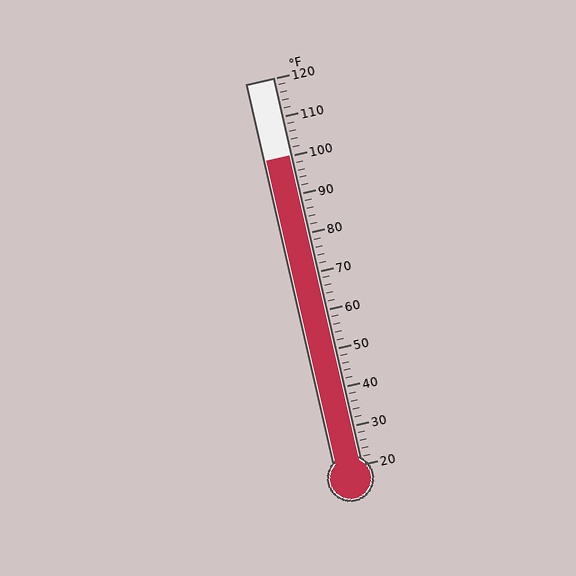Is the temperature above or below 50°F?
The temperature is above 50°F.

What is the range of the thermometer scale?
The thermometer scale ranges from 20°F to 120°F.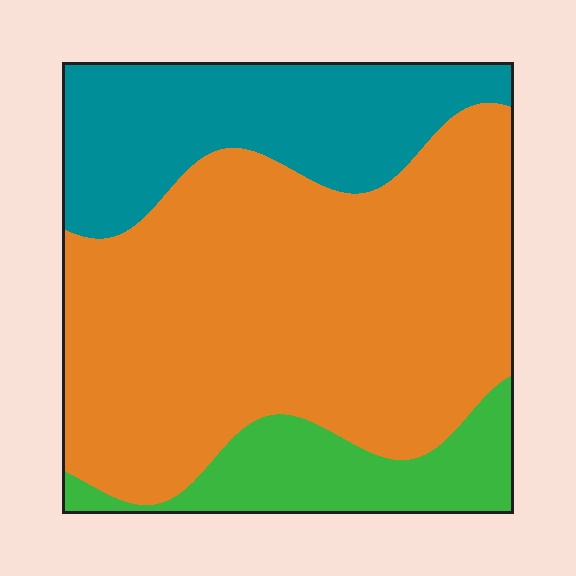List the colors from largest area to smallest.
From largest to smallest: orange, teal, green.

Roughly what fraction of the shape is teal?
Teal takes up about one quarter (1/4) of the shape.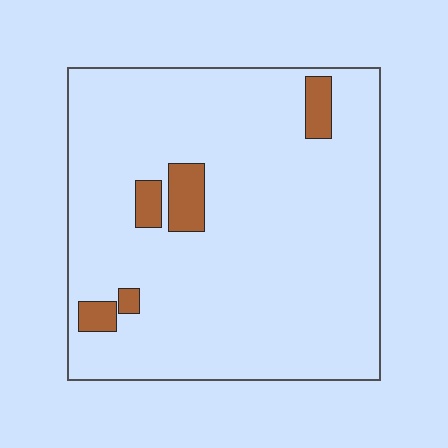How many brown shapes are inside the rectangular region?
5.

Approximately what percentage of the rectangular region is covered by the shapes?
Approximately 5%.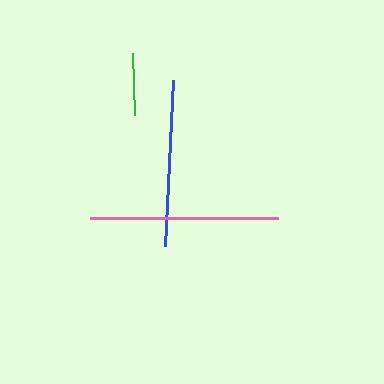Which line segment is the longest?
The pink line is the longest at approximately 187 pixels.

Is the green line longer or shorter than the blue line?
The blue line is longer than the green line.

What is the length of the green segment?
The green segment is approximately 62 pixels long.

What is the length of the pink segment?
The pink segment is approximately 187 pixels long.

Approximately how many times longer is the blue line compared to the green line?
The blue line is approximately 2.7 times the length of the green line.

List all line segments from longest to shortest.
From longest to shortest: pink, blue, green.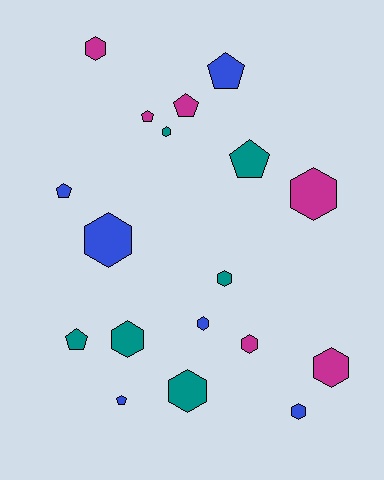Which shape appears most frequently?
Hexagon, with 11 objects.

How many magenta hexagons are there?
There are 4 magenta hexagons.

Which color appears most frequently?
Teal, with 6 objects.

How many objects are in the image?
There are 18 objects.